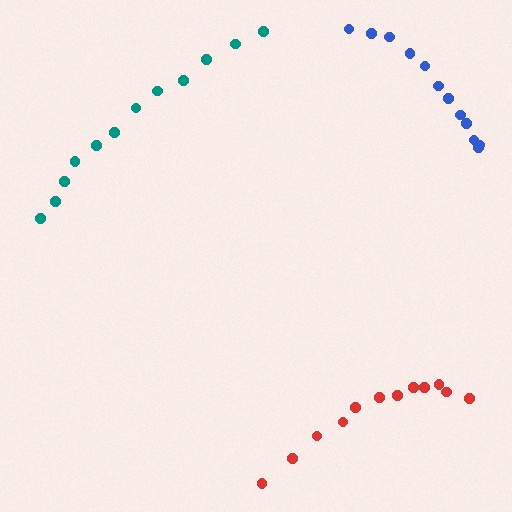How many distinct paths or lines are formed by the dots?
There are 3 distinct paths.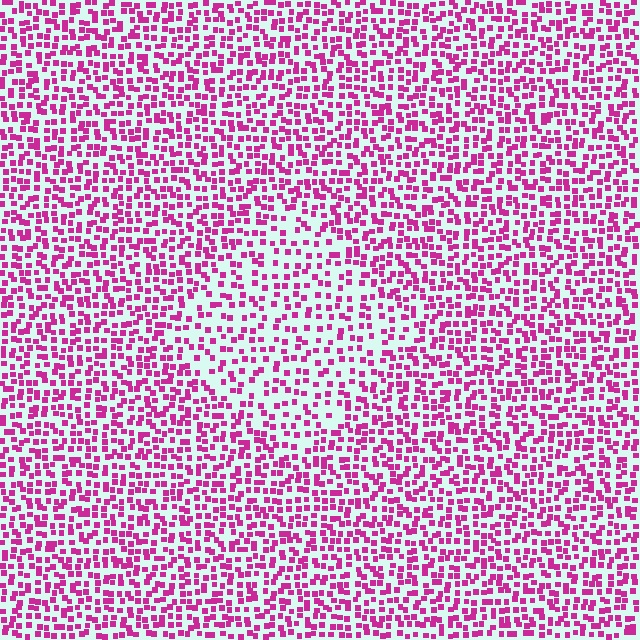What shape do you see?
I see a diamond.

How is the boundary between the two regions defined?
The boundary is defined by a change in element density (approximately 1.6x ratio). All elements are the same color, size, and shape.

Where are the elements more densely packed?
The elements are more densely packed outside the diamond boundary.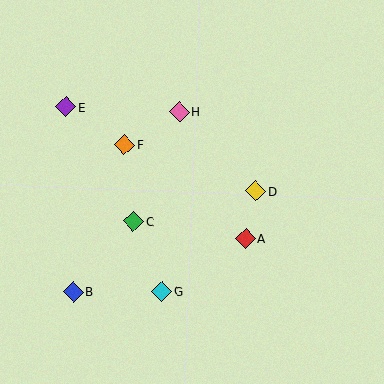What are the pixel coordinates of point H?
Point H is at (179, 112).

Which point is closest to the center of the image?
Point D at (256, 191) is closest to the center.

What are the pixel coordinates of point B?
Point B is at (73, 292).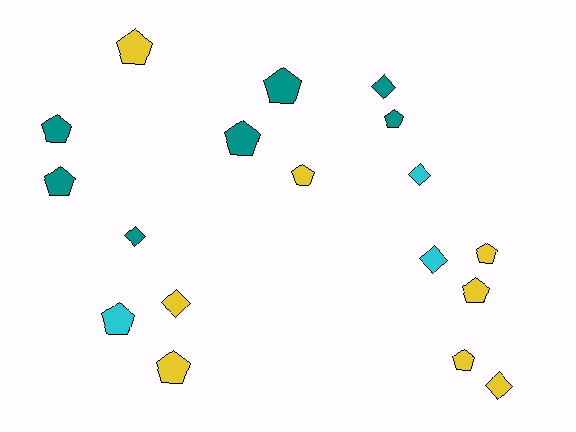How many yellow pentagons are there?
There are 6 yellow pentagons.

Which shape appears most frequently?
Pentagon, with 12 objects.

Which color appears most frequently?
Yellow, with 8 objects.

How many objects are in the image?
There are 18 objects.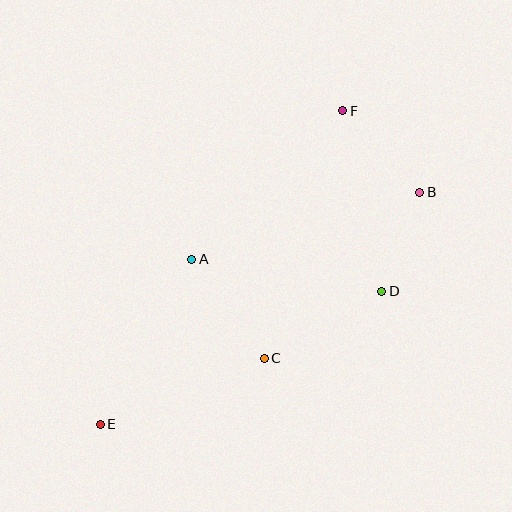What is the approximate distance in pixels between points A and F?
The distance between A and F is approximately 212 pixels.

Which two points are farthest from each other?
Points E and F are farthest from each other.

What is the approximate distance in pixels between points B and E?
The distance between B and E is approximately 394 pixels.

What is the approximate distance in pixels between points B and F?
The distance between B and F is approximately 111 pixels.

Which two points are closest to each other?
Points B and D are closest to each other.